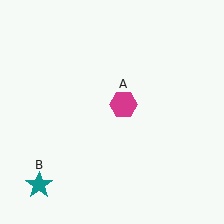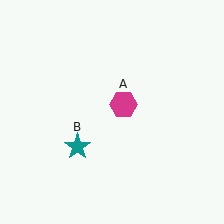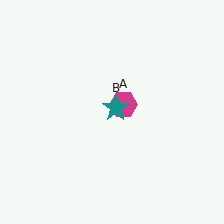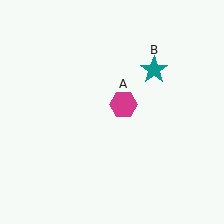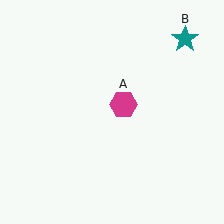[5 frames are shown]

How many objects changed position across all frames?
1 object changed position: teal star (object B).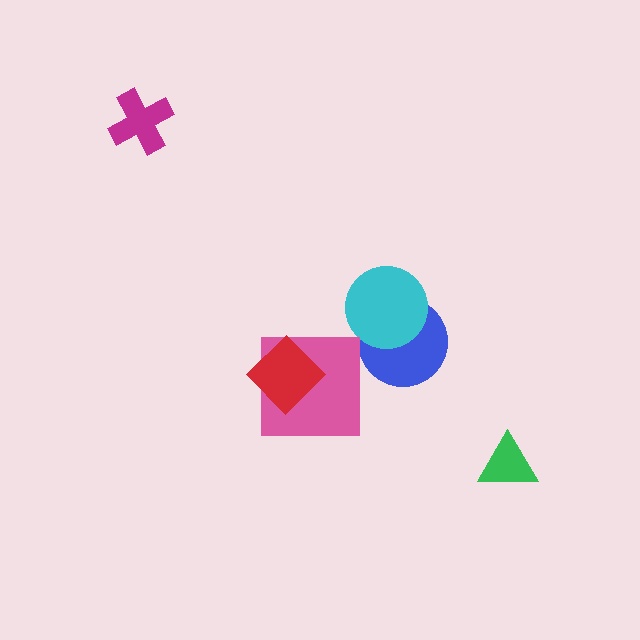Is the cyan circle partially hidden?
No, no other shape covers it.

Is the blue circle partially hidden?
Yes, it is partially covered by another shape.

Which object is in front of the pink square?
The red diamond is in front of the pink square.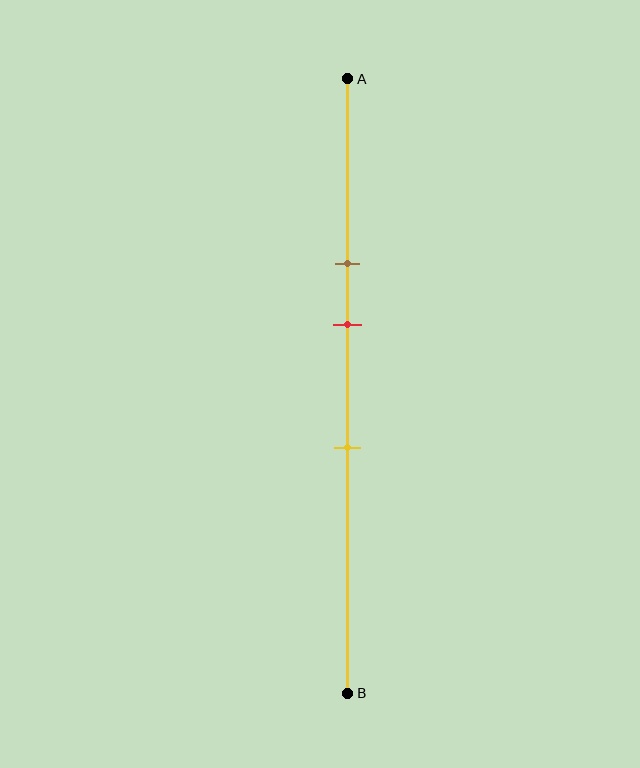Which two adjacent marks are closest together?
The brown and red marks are the closest adjacent pair.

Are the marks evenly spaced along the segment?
Yes, the marks are approximately evenly spaced.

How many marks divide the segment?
There are 3 marks dividing the segment.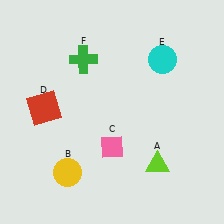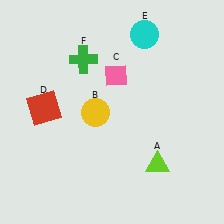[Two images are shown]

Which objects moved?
The objects that moved are: the yellow circle (B), the pink diamond (C), the cyan circle (E).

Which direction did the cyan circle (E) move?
The cyan circle (E) moved up.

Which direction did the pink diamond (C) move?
The pink diamond (C) moved up.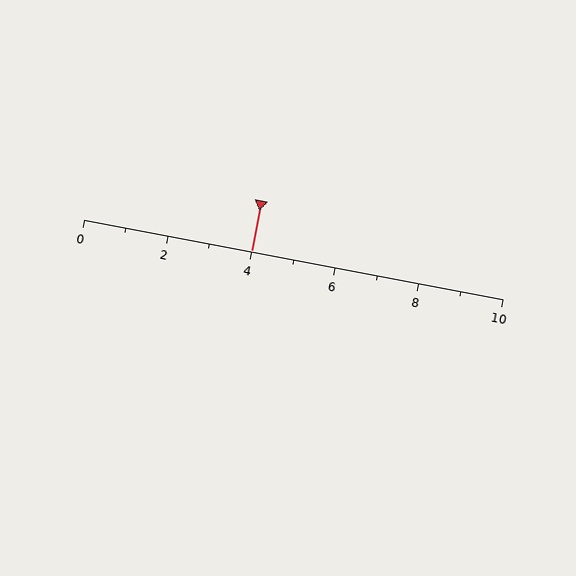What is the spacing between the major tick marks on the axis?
The major ticks are spaced 2 apart.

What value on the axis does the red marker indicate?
The marker indicates approximately 4.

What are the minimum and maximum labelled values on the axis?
The axis runs from 0 to 10.